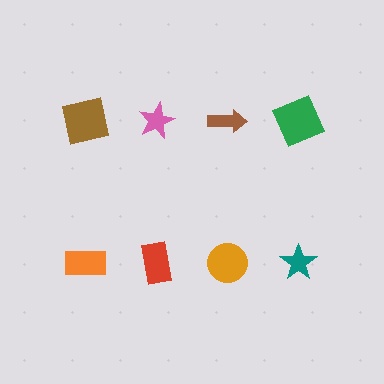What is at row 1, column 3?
A brown arrow.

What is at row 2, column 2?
A red rectangle.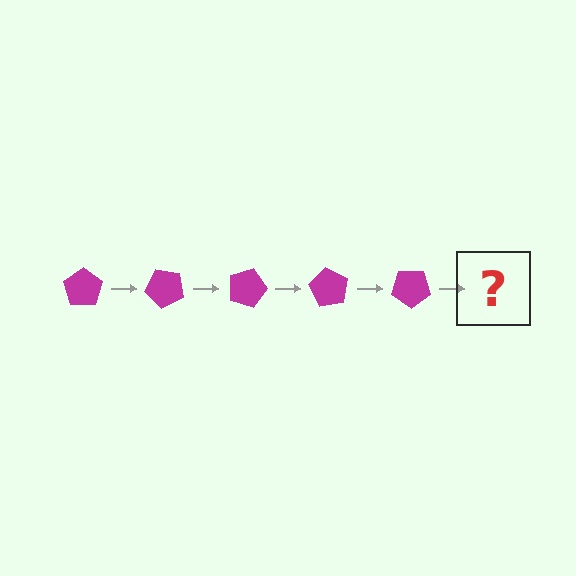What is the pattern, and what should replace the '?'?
The pattern is that the pentagon rotates 45 degrees each step. The '?' should be a magenta pentagon rotated 225 degrees.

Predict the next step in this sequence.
The next step is a magenta pentagon rotated 225 degrees.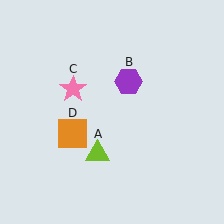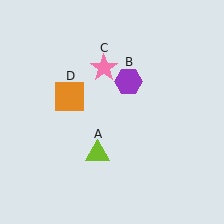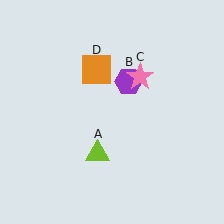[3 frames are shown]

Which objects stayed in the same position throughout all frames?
Lime triangle (object A) and purple hexagon (object B) remained stationary.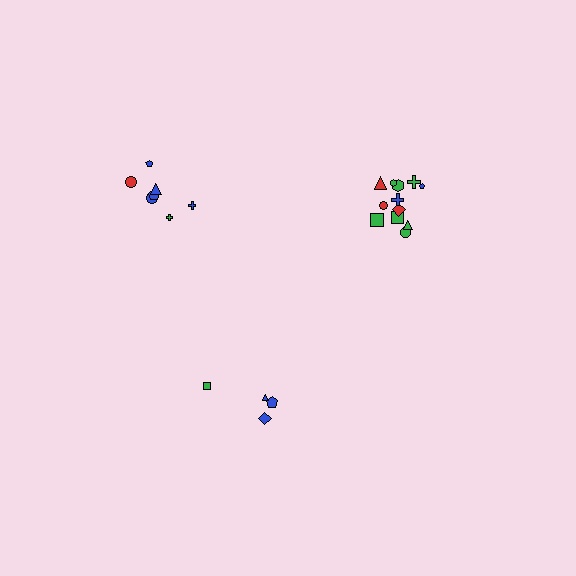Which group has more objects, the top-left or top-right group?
The top-right group.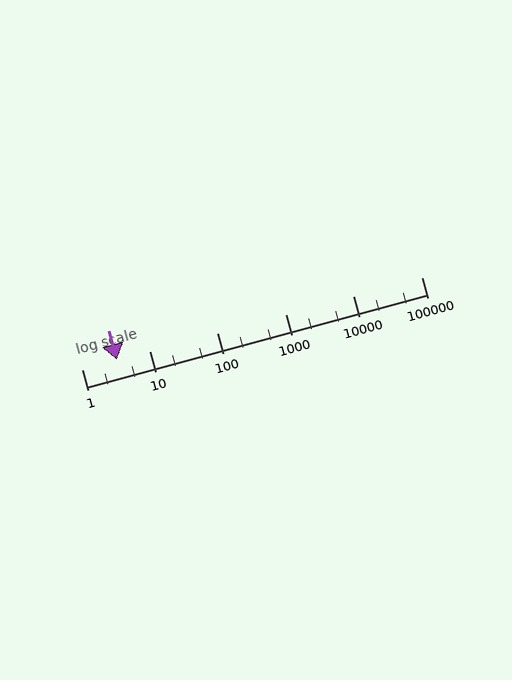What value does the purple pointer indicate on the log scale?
The pointer indicates approximately 3.3.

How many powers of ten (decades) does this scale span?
The scale spans 5 decades, from 1 to 100000.